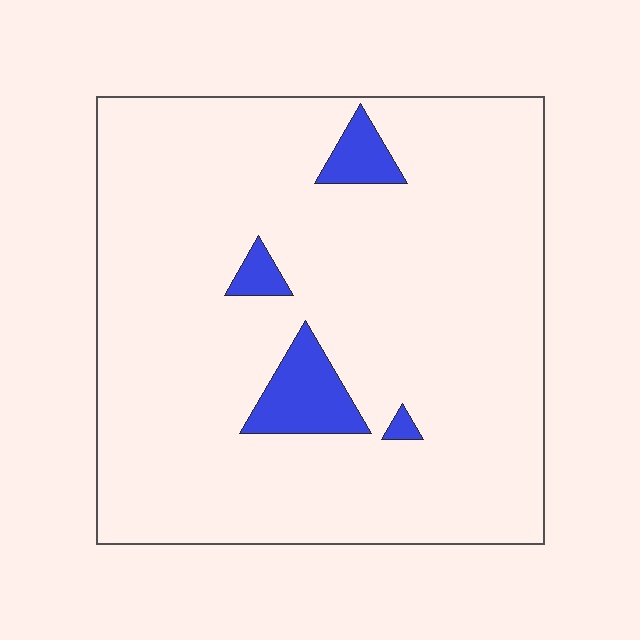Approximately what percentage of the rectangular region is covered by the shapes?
Approximately 5%.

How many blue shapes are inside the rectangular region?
4.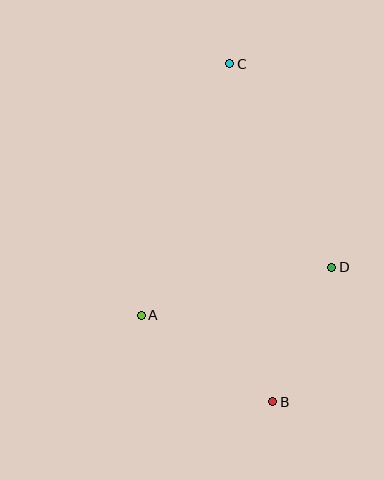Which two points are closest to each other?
Points B and D are closest to each other.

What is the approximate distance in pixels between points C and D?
The distance between C and D is approximately 228 pixels.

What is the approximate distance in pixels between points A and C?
The distance between A and C is approximately 266 pixels.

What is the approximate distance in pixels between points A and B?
The distance between A and B is approximately 157 pixels.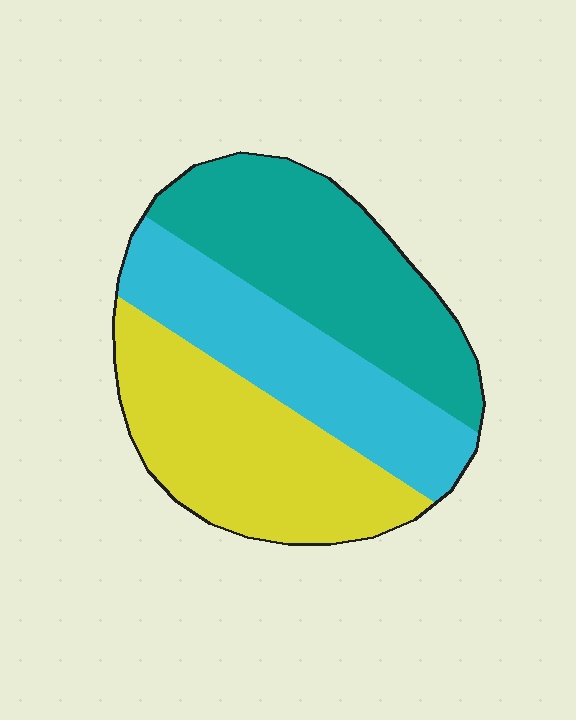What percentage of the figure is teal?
Teal covers roughly 35% of the figure.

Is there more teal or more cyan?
Teal.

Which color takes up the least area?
Cyan, at roughly 30%.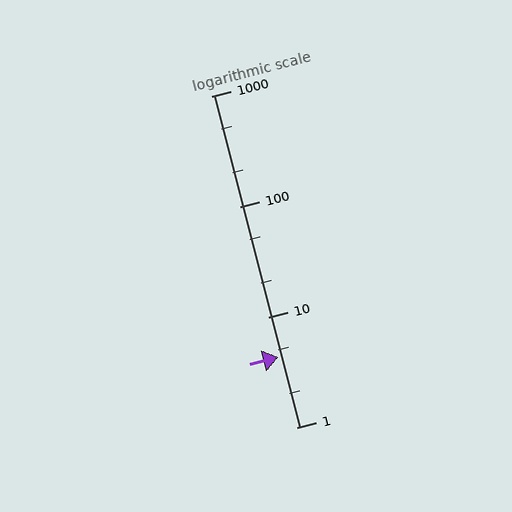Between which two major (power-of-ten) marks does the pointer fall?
The pointer is between 1 and 10.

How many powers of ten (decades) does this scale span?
The scale spans 3 decades, from 1 to 1000.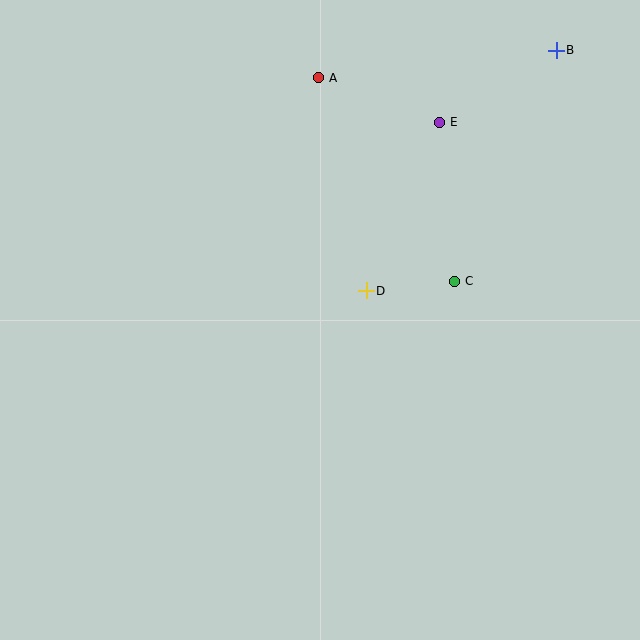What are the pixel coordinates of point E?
Point E is at (440, 123).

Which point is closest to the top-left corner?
Point A is closest to the top-left corner.